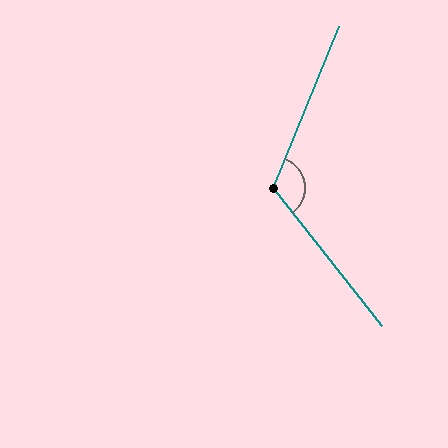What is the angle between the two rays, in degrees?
Approximately 120 degrees.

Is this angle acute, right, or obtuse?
It is obtuse.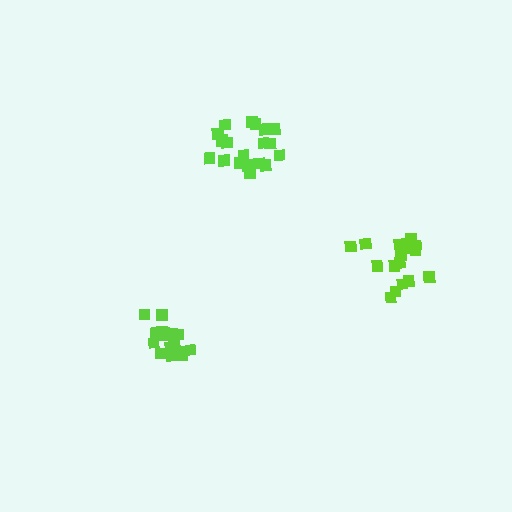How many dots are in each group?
Group 1: 18 dots, Group 2: 20 dots, Group 3: 18 dots (56 total).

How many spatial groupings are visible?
There are 3 spatial groupings.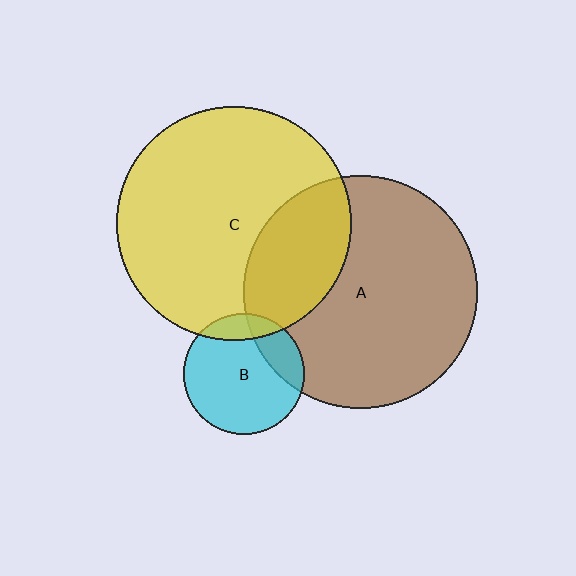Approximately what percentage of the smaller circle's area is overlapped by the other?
Approximately 15%.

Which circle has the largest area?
Circle C (yellow).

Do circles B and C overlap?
Yes.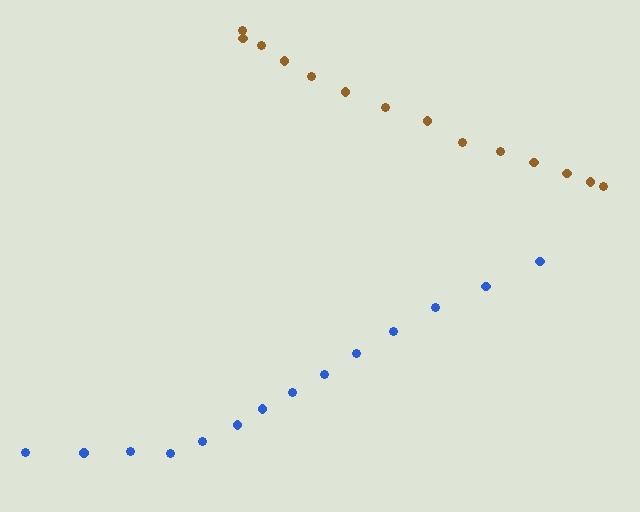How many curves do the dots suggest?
There are 2 distinct paths.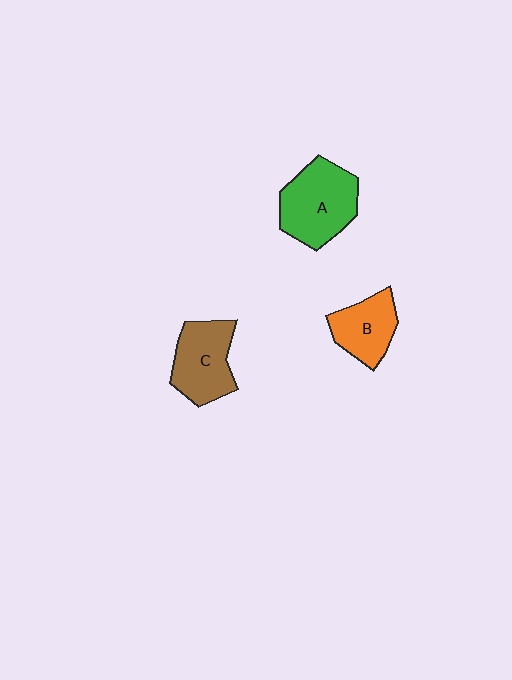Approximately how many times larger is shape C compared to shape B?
Approximately 1.2 times.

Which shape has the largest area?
Shape A (green).